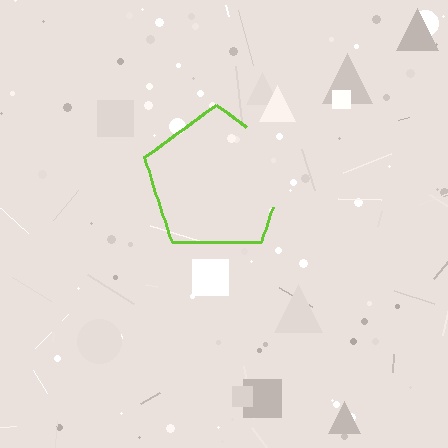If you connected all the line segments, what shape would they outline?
They would outline a pentagon.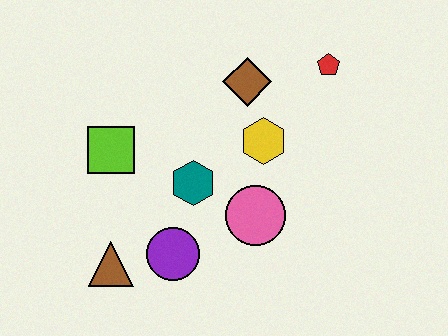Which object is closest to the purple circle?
The brown triangle is closest to the purple circle.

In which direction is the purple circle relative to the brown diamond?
The purple circle is below the brown diamond.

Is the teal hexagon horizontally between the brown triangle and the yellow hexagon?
Yes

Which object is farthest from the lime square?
The red pentagon is farthest from the lime square.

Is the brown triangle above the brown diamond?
No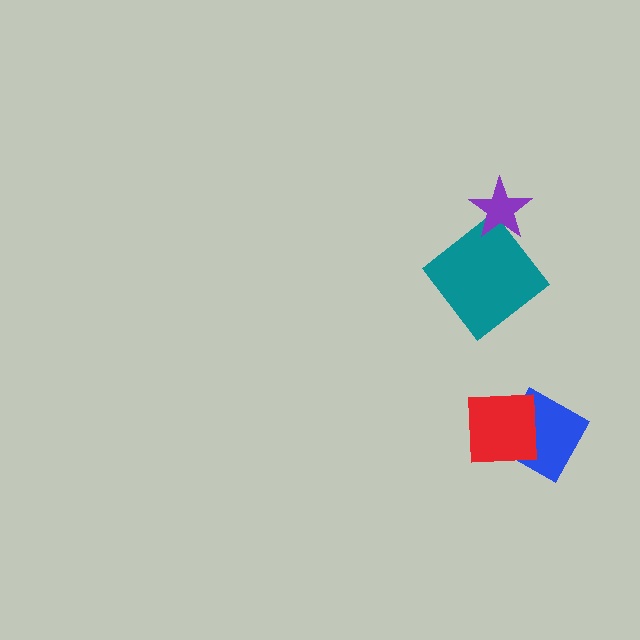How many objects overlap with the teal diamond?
1 object overlaps with the teal diamond.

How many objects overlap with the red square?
1 object overlaps with the red square.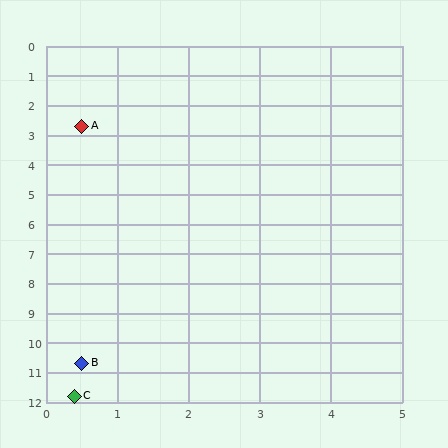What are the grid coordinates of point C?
Point C is at approximately (0.4, 11.8).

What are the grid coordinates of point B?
Point B is at approximately (0.5, 10.7).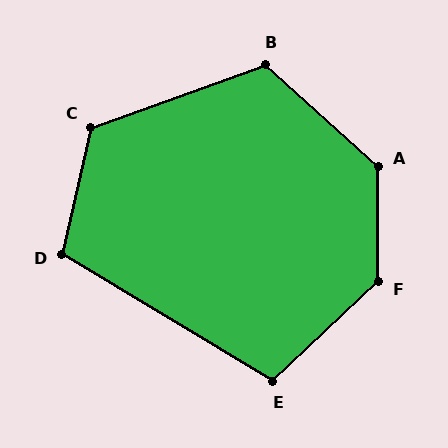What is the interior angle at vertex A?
Approximately 132 degrees (obtuse).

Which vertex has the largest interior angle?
F, at approximately 133 degrees.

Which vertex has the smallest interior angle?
E, at approximately 106 degrees.